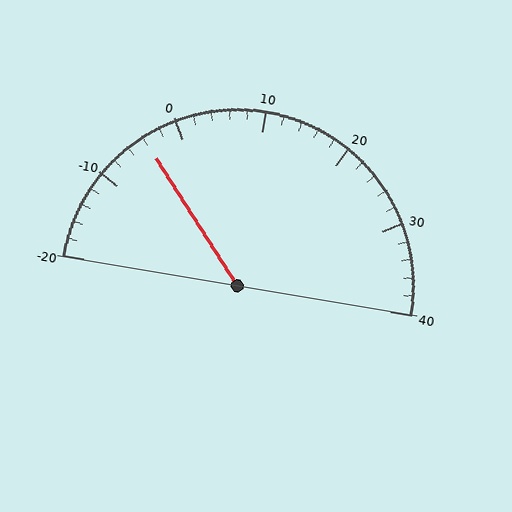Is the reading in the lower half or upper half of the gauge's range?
The reading is in the lower half of the range (-20 to 40).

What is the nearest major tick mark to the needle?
The nearest major tick mark is 0.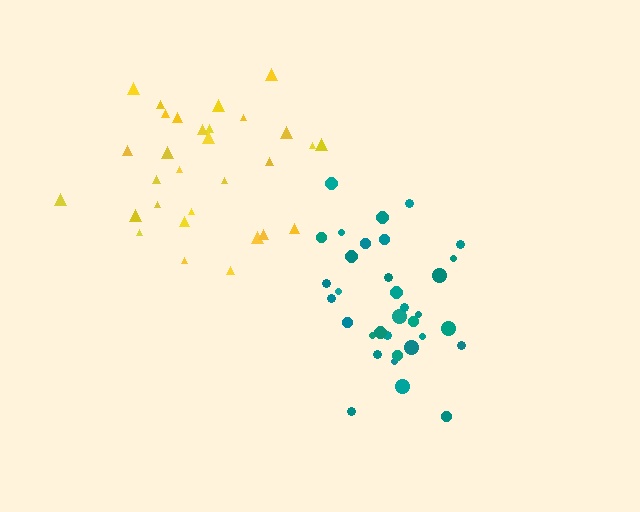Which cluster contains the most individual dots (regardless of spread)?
Teal (35).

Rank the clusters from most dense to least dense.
teal, yellow.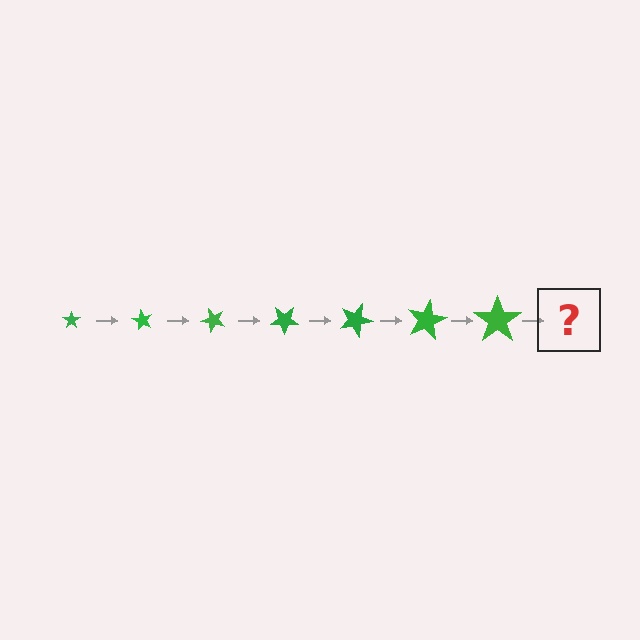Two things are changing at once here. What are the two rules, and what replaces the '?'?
The two rules are that the star grows larger each step and it rotates 60 degrees each step. The '?' should be a star, larger than the previous one and rotated 420 degrees from the start.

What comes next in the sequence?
The next element should be a star, larger than the previous one and rotated 420 degrees from the start.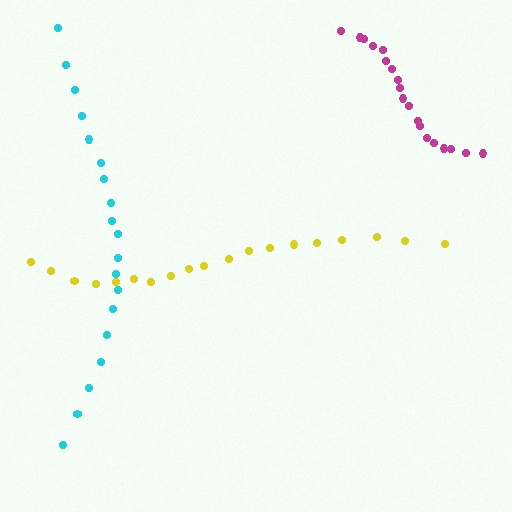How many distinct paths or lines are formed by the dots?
There are 3 distinct paths.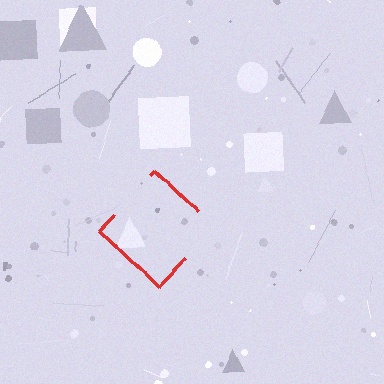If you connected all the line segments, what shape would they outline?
They would outline a diamond.